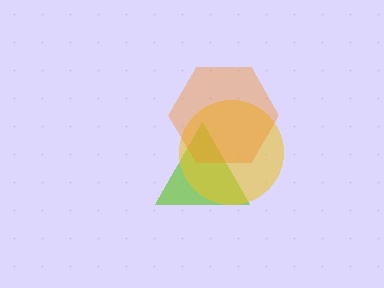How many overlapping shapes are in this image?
There are 3 overlapping shapes in the image.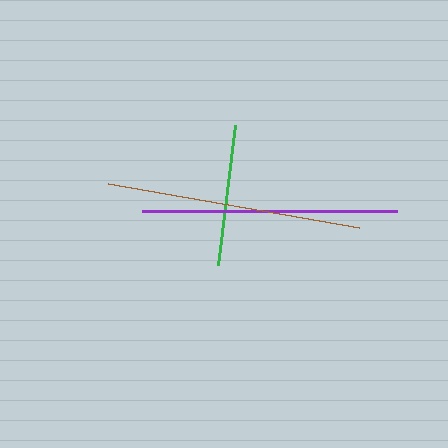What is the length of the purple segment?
The purple segment is approximately 255 pixels long.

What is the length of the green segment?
The green segment is approximately 141 pixels long.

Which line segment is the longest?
The purple line is the longest at approximately 255 pixels.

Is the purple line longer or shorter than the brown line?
The purple line is longer than the brown line.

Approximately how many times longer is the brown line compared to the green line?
The brown line is approximately 1.8 times the length of the green line.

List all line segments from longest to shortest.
From longest to shortest: purple, brown, green.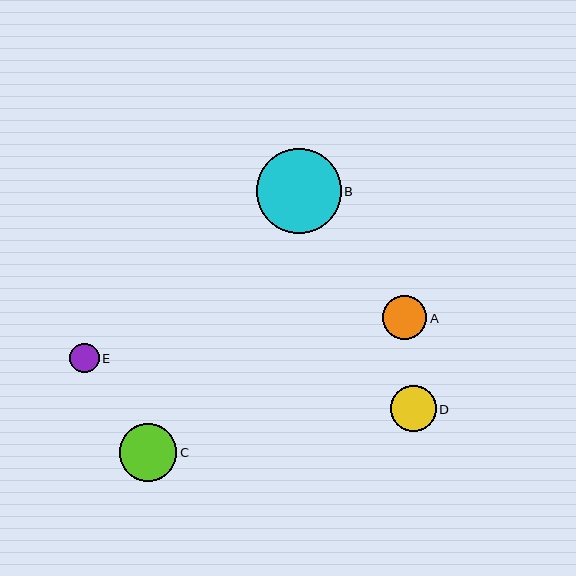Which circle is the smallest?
Circle E is the smallest with a size of approximately 30 pixels.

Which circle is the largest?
Circle B is the largest with a size of approximately 85 pixels.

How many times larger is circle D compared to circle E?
Circle D is approximately 1.5 times the size of circle E.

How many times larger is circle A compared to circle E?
Circle A is approximately 1.5 times the size of circle E.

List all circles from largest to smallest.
From largest to smallest: B, C, D, A, E.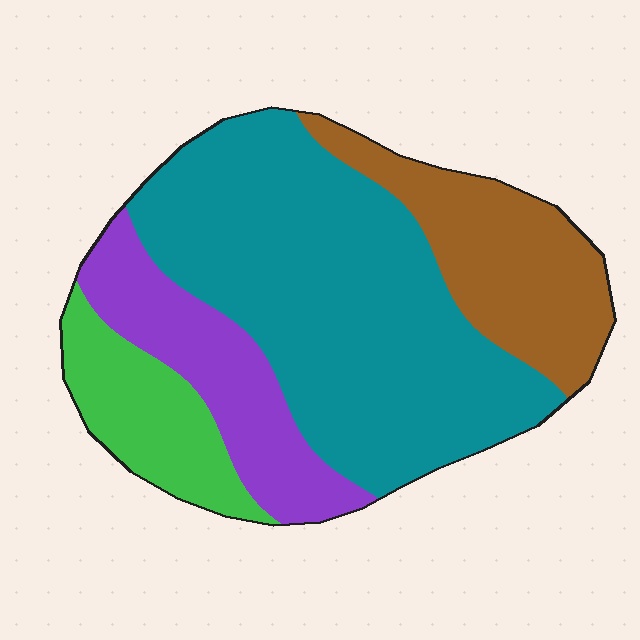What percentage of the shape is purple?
Purple takes up less than a quarter of the shape.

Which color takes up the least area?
Green, at roughly 15%.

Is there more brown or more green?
Brown.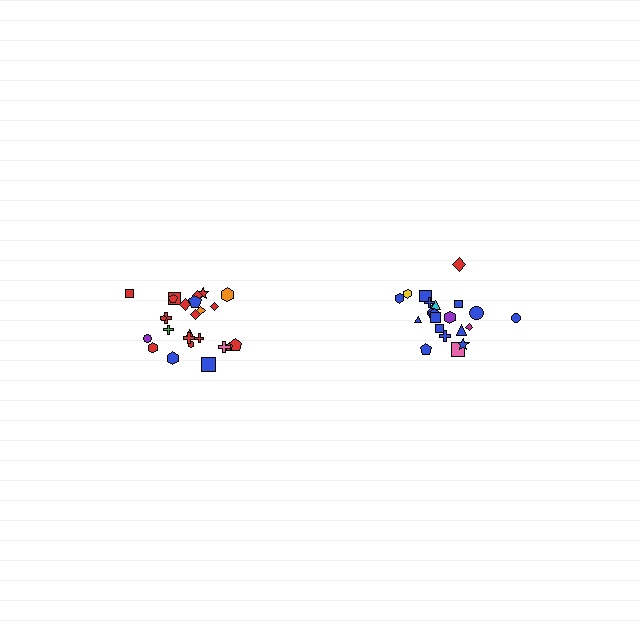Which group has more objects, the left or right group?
The left group.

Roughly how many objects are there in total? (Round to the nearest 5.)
Roughly 45 objects in total.